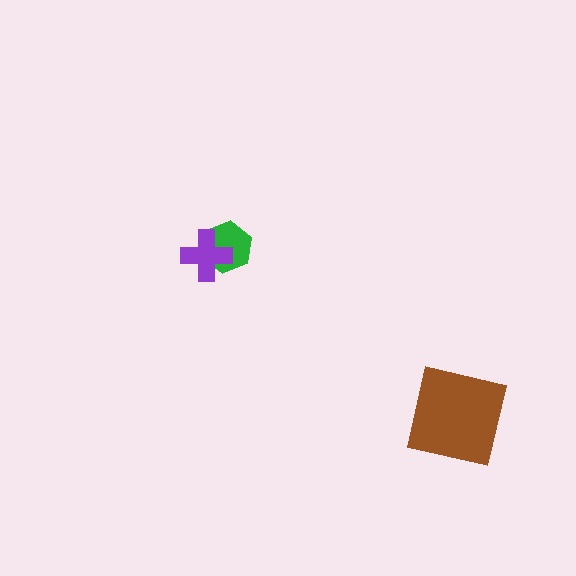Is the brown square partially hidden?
No, no other shape covers it.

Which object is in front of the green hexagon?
The purple cross is in front of the green hexagon.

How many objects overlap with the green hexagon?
1 object overlaps with the green hexagon.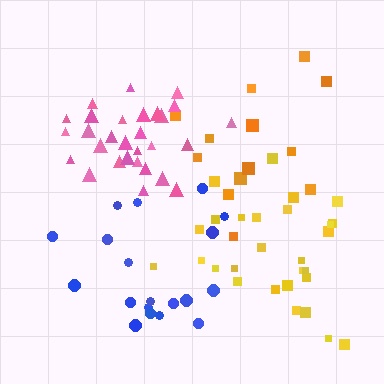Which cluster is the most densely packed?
Pink.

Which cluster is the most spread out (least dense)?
Orange.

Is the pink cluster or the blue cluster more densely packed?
Pink.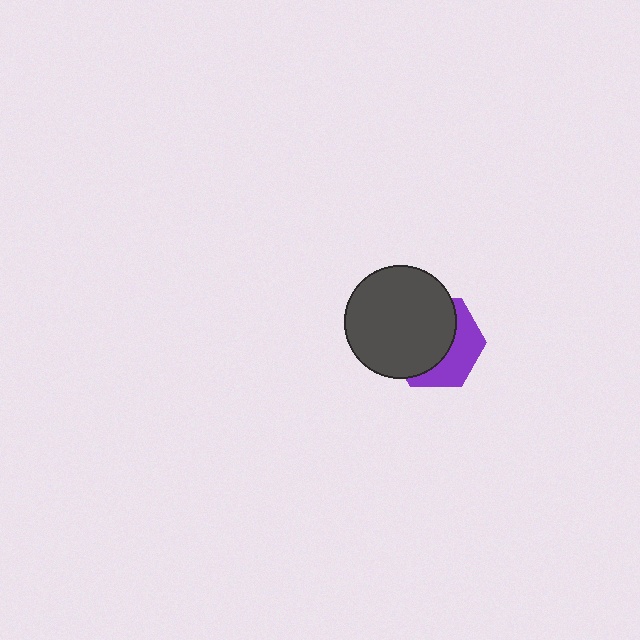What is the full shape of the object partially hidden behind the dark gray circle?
The partially hidden object is a purple hexagon.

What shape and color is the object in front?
The object in front is a dark gray circle.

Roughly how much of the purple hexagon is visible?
A small part of it is visible (roughly 39%).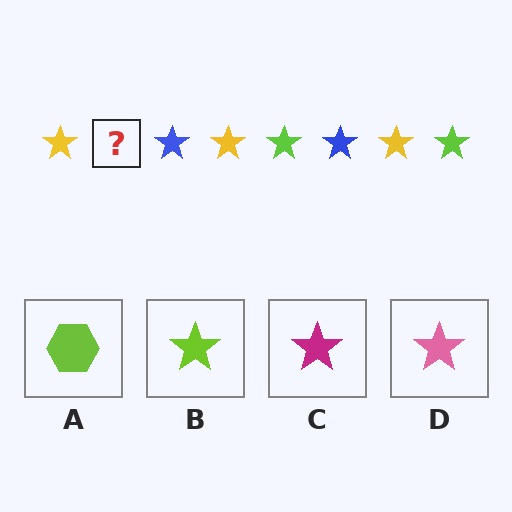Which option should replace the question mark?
Option B.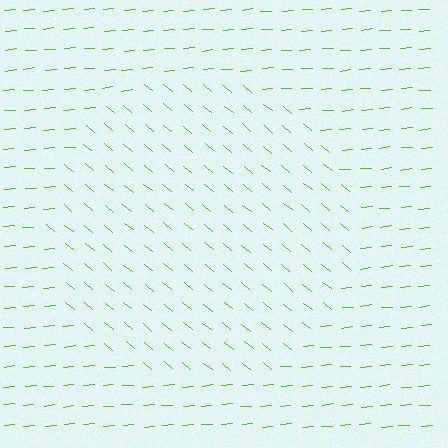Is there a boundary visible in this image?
Yes, there is a texture boundary formed by a change in line orientation.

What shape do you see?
I see a circle.